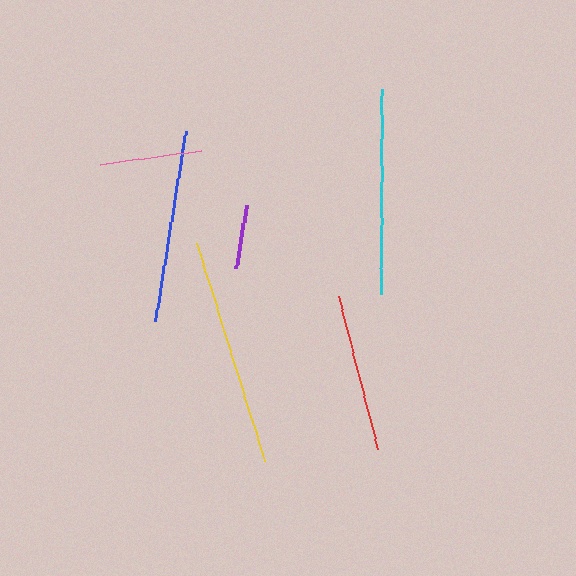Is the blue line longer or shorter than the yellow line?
The yellow line is longer than the blue line.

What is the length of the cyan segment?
The cyan segment is approximately 206 pixels long.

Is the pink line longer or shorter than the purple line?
The pink line is longer than the purple line.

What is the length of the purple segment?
The purple segment is approximately 64 pixels long.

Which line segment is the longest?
The yellow line is the longest at approximately 228 pixels.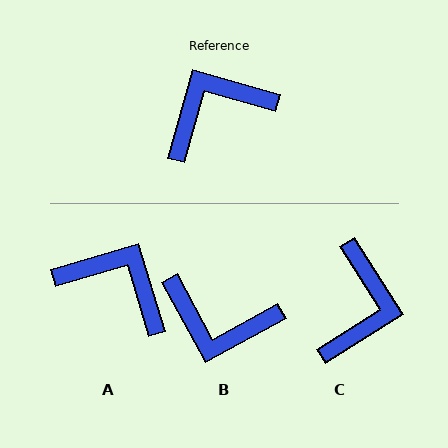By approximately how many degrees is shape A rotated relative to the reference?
Approximately 58 degrees clockwise.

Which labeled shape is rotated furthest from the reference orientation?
B, about 134 degrees away.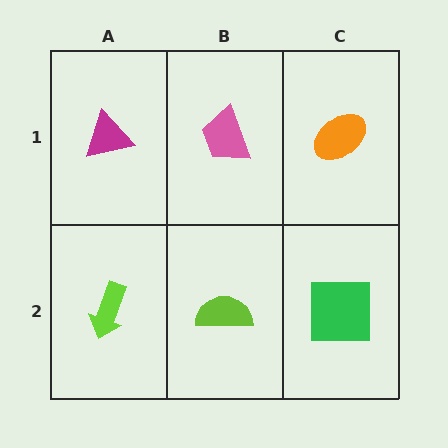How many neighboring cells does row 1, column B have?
3.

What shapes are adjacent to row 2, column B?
A pink trapezoid (row 1, column B), a lime arrow (row 2, column A), a green square (row 2, column C).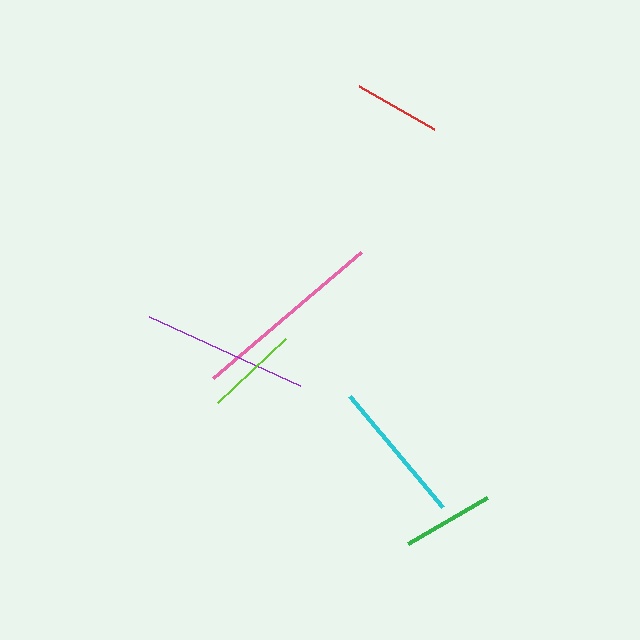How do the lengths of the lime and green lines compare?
The lime and green lines are approximately the same length.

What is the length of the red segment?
The red segment is approximately 87 pixels long.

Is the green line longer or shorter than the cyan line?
The cyan line is longer than the green line.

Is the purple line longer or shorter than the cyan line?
The purple line is longer than the cyan line.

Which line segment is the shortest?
The red line is the shortest at approximately 87 pixels.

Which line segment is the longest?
The pink line is the longest at approximately 195 pixels.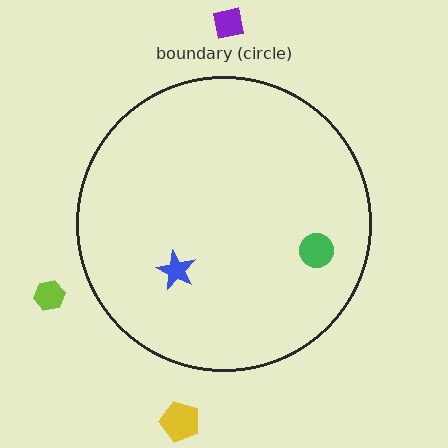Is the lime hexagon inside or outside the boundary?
Outside.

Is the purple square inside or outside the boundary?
Outside.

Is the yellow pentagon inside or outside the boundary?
Outside.